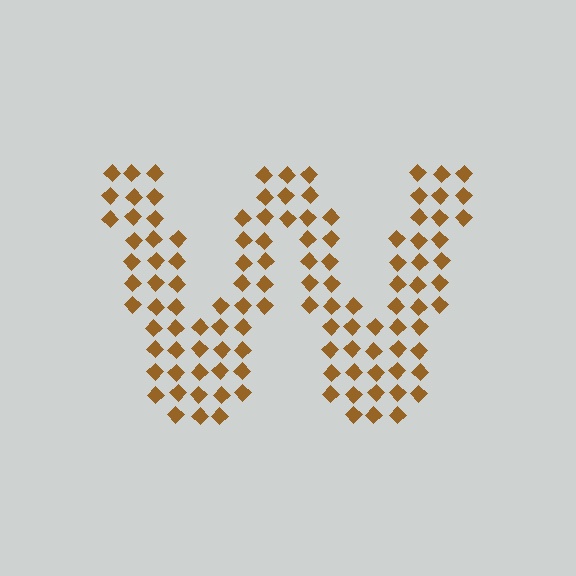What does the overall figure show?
The overall figure shows the letter W.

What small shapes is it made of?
It is made of small diamonds.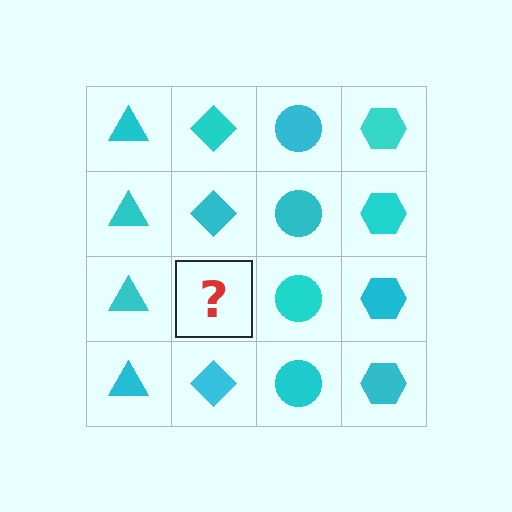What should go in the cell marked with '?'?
The missing cell should contain a cyan diamond.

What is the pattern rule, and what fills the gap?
The rule is that each column has a consistent shape. The gap should be filled with a cyan diamond.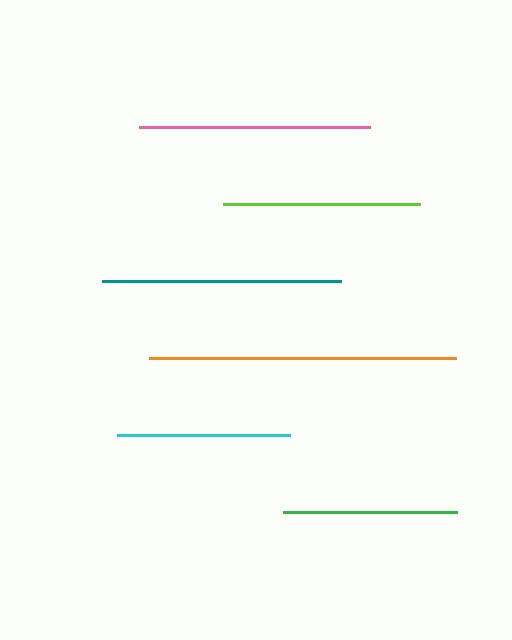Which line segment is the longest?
The orange line is the longest at approximately 307 pixels.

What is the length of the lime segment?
The lime segment is approximately 196 pixels long.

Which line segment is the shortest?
The cyan line is the shortest at approximately 172 pixels.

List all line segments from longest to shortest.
From longest to shortest: orange, teal, pink, lime, green, cyan.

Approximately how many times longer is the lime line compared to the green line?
The lime line is approximately 1.1 times the length of the green line.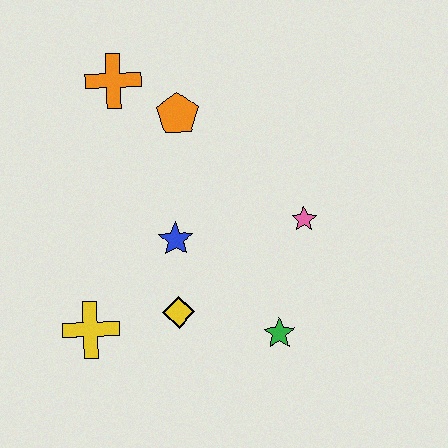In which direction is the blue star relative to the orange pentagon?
The blue star is below the orange pentagon.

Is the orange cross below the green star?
No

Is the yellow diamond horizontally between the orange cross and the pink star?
Yes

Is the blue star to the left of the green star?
Yes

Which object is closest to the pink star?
The green star is closest to the pink star.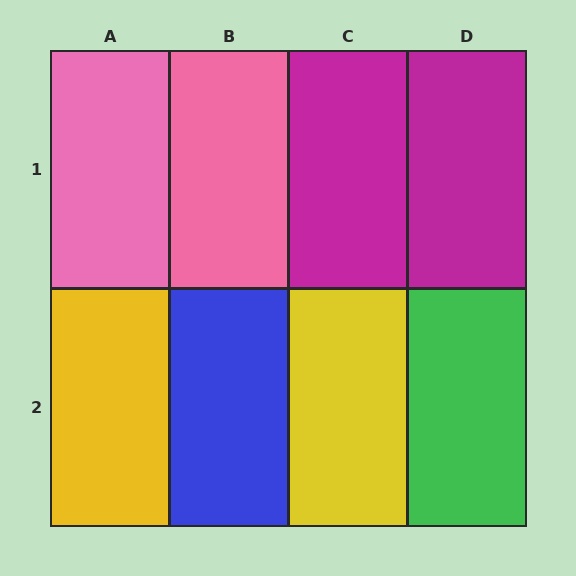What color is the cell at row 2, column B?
Blue.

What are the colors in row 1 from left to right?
Pink, pink, magenta, magenta.